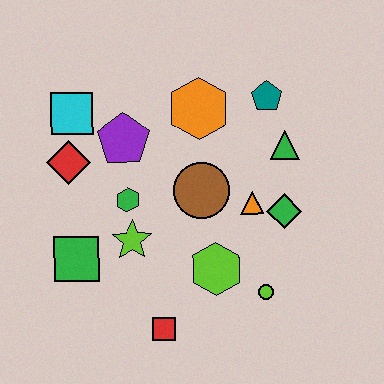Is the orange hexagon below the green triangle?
No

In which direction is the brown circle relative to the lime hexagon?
The brown circle is above the lime hexagon.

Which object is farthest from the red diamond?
The lime circle is farthest from the red diamond.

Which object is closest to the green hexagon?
The lime star is closest to the green hexagon.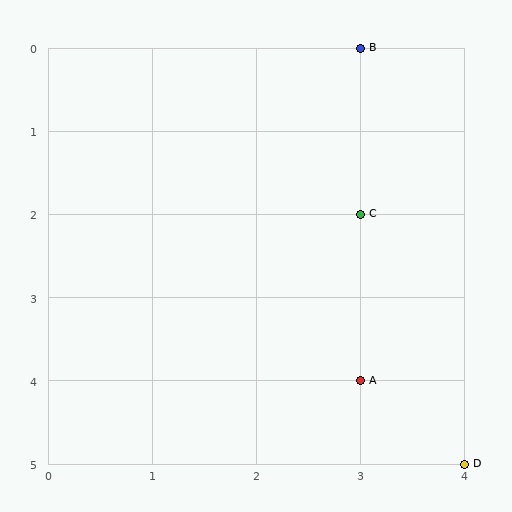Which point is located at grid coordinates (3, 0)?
Point B is at (3, 0).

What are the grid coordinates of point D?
Point D is at grid coordinates (4, 5).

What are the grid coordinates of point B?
Point B is at grid coordinates (3, 0).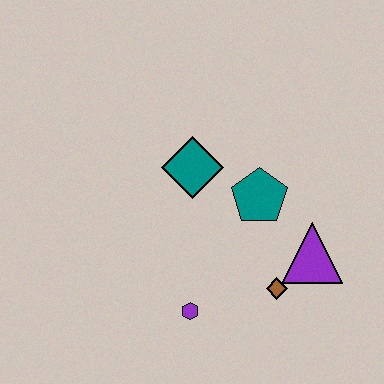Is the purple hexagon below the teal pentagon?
Yes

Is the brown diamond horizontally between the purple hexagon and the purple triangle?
Yes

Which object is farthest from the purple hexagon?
The teal diamond is farthest from the purple hexagon.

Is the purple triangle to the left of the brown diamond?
No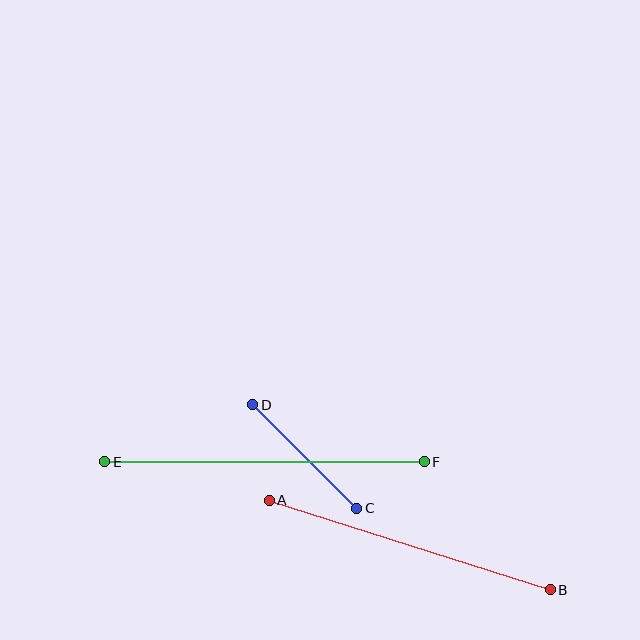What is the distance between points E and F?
The distance is approximately 319 pixels.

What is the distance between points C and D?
The distance is approximately 147 pixels.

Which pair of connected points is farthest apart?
Points E and F are farthest apart.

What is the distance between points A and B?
The distance is approximately 295 pixels.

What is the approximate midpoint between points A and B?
The midpoint is at approximately (410, 545) pixels.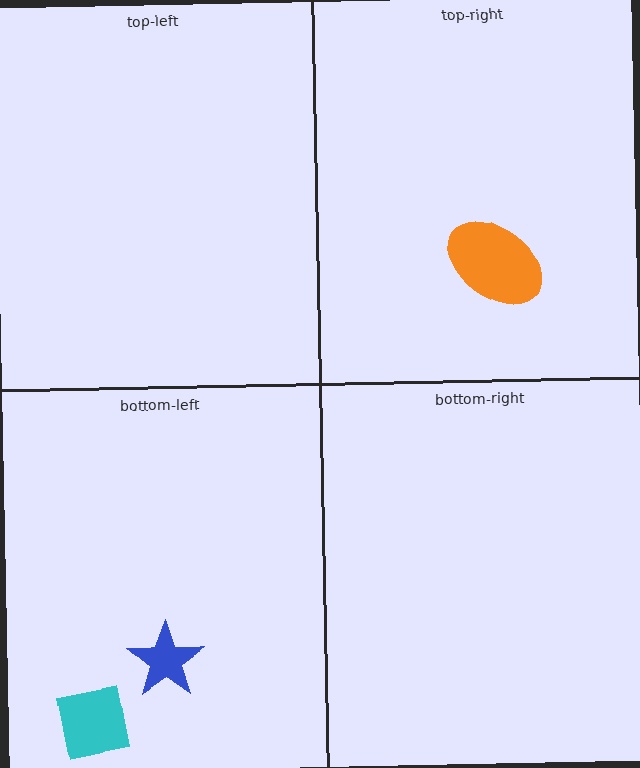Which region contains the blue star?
The bottom-left region.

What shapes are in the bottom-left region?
The cyan square, the blue star.